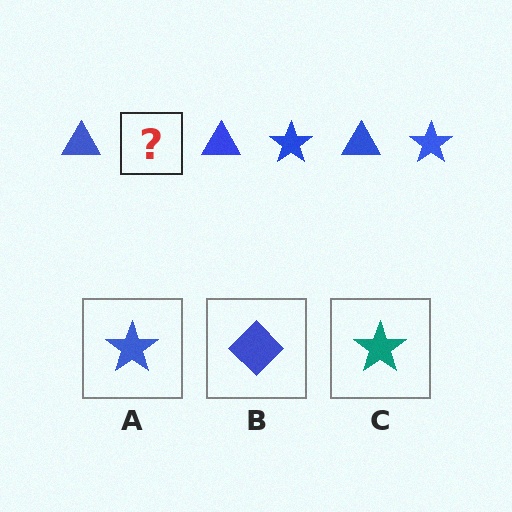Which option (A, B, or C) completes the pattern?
A.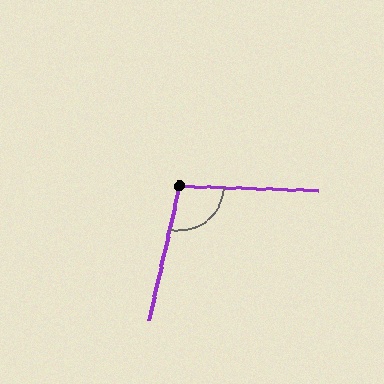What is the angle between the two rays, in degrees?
Approximately 101 degrees.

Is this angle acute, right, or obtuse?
It is obtuse.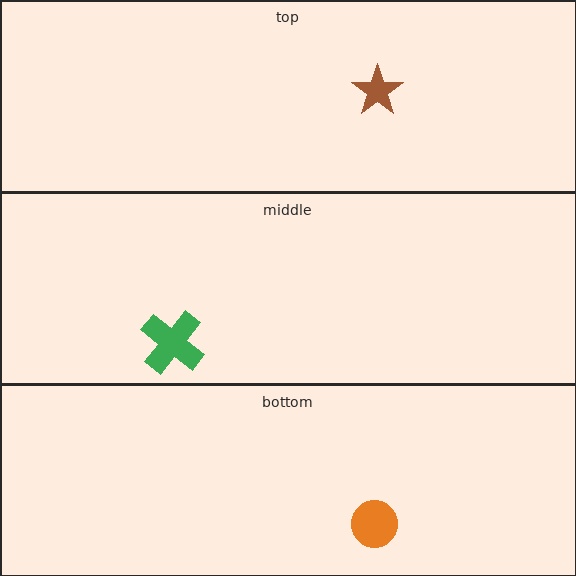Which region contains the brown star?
The top region.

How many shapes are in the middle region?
1.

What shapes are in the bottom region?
The orange circle.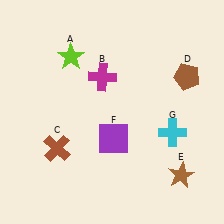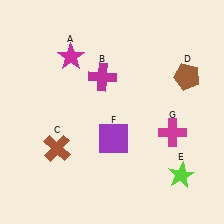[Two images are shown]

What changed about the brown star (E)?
In Image 1, E is brown. In Image 2, it changed to lime.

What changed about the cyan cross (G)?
In Image 1, G is cyan. In Image 2, it changed to magenta.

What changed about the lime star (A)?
In Image 1, A is lime. In Image 2, it changed to magenta.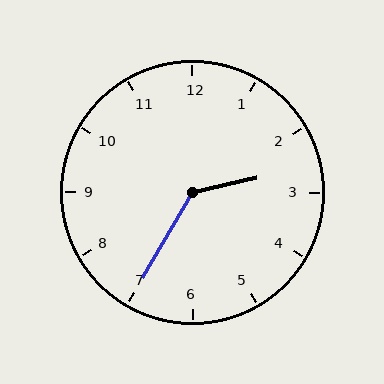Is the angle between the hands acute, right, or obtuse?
It is obtuse.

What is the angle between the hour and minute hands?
Approximately 132 degrees.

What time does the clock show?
2:35.